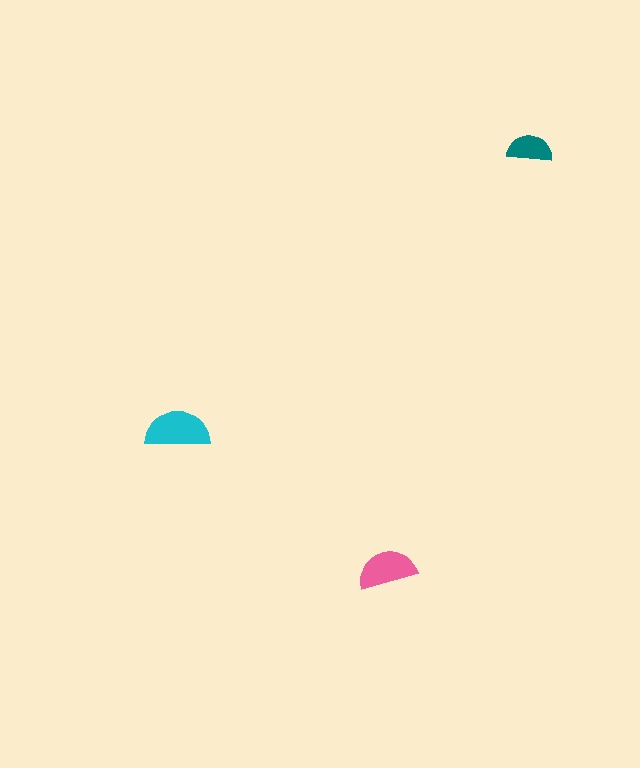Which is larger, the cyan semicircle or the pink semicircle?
The cyan one.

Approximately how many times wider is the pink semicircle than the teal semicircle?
About 1.5 times wider.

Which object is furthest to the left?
The cyan semicircle is leftmost.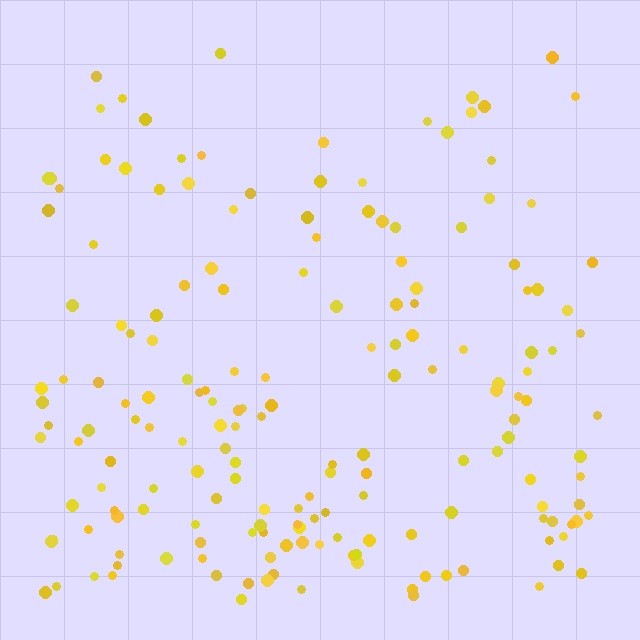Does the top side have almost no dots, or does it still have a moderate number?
Still a moderate number, just noticeably fewer than the bottom.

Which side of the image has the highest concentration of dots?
The bottom.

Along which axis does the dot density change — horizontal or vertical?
Vertical.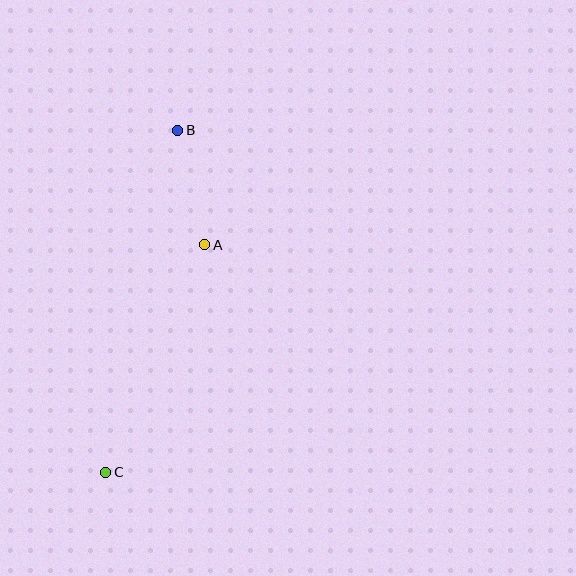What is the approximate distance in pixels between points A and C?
The distance between A and C is approximately 248 pixels.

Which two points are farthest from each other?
Points B and C are farthest from each other.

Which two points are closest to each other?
Points A and B are closest to each other.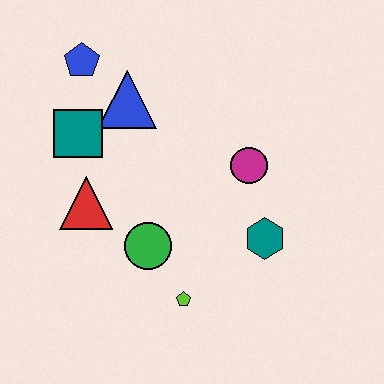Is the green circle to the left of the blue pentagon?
No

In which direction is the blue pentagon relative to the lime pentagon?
The blue pentagon is above the lime pentagon.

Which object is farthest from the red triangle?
The teal hexagon is farthest from the red triangle.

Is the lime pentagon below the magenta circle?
Yes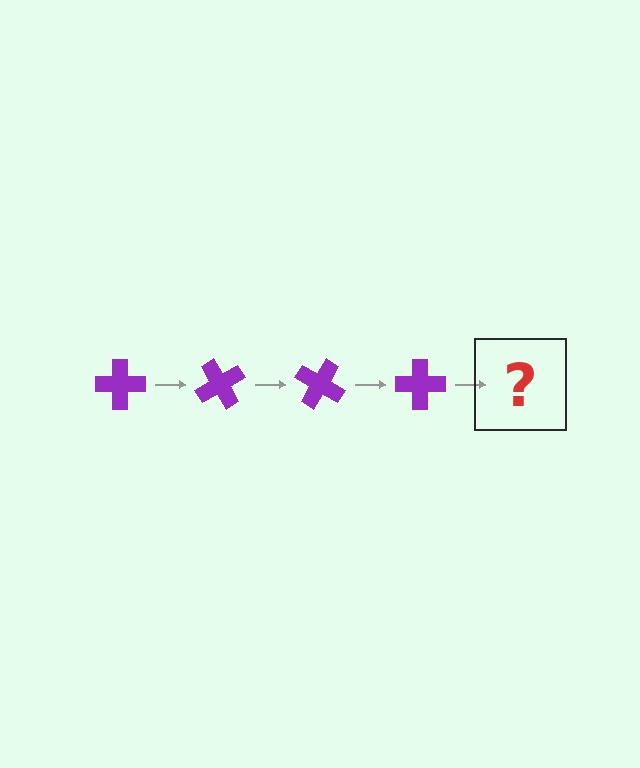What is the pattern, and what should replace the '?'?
The pattern is that the cross rotates 60 degrees each step. The '?' should be a purple cross rotated 240 degrees.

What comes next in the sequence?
The next element should be a purple cross rotated 240 degrees.